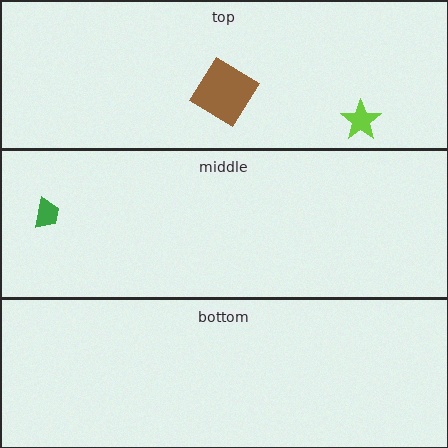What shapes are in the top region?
The brown diamond, the lime star.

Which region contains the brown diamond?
The top region.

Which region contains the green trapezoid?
The middle region.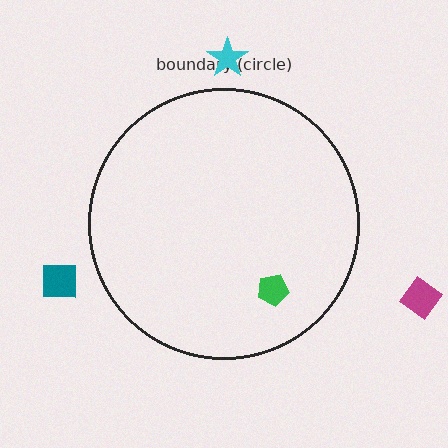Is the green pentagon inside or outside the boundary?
Inside.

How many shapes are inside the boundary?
1 inside, 3 outside.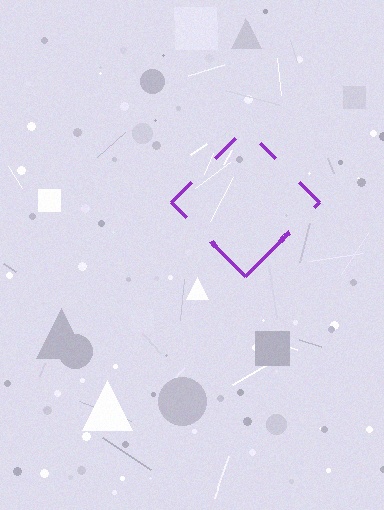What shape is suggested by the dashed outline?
The dashed outline suggests a diamond.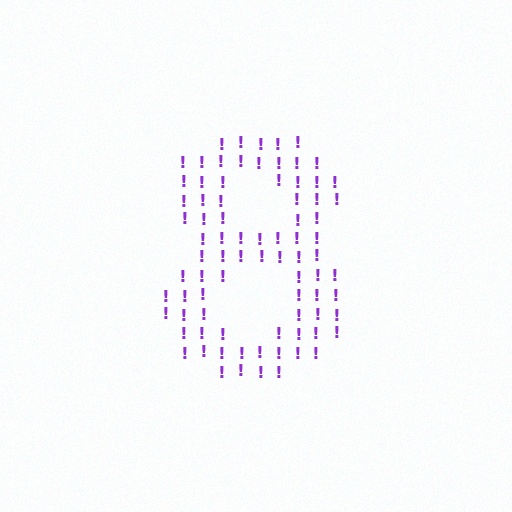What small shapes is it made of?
It is made of small exclamation marks.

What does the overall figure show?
The overall figure shows the digit 8.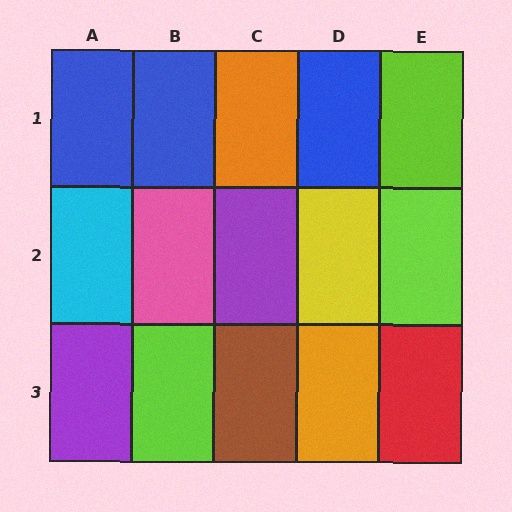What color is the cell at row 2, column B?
Pink.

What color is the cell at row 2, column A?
Cyan.